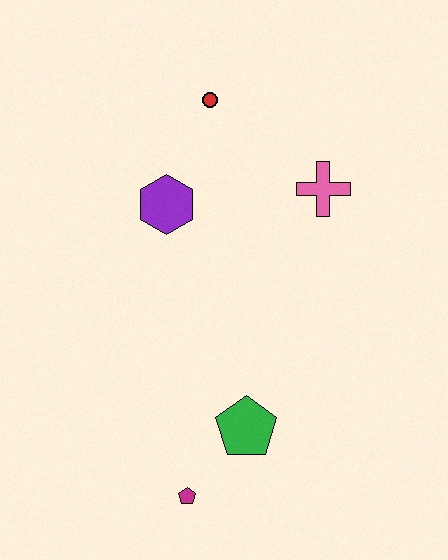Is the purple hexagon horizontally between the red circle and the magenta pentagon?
No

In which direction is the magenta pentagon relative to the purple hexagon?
The magenta pentagon is below the purple hexagon.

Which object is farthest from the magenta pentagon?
The red circle is farthest from the magenta pentagon.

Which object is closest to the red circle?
The purple hexagon is closest to the red circle.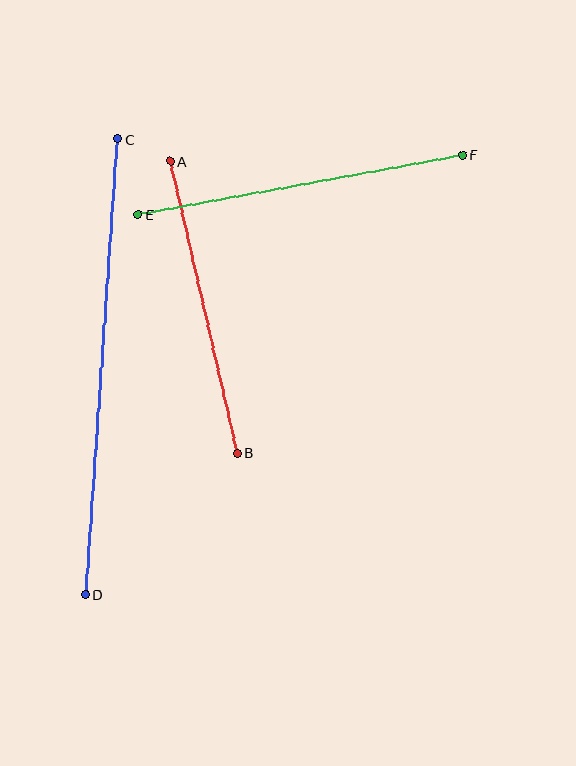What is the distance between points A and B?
The distance is approximately 299 pixels.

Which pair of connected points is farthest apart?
Points C and D are farthest apart.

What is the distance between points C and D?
The distance is approximately 457 pixels.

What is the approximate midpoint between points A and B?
The midpoint is at approximately (203, 307) pixels.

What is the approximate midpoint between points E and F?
The midpoint is at approximately (300, 185) pixels.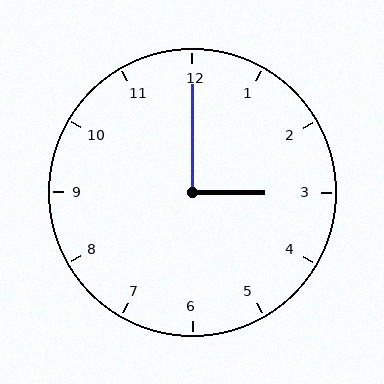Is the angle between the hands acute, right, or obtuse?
It is right.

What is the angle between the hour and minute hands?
Approximately 90 degrees.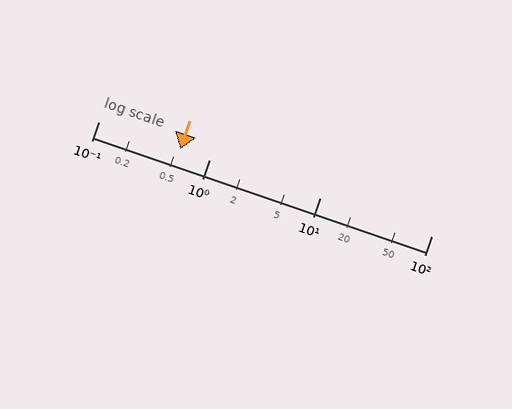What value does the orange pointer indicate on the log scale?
The pointer indicates approximately 0.55.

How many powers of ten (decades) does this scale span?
The scale spans 3 decades, from 0.1 to 100.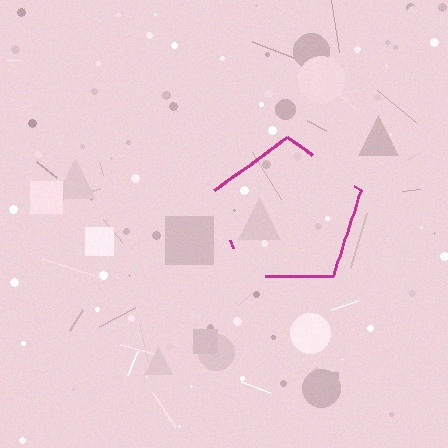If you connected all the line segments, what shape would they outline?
They would outline a pentagon.